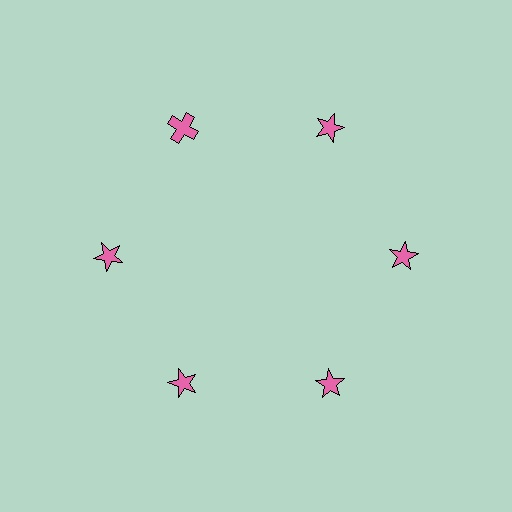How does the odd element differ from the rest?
It has a different shape: cross instead of star.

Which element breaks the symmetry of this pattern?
The pink cross at roughly the 11 o'clock position breaks the symmetry. All other shapes are pink stars.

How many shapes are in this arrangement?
There are 6 shapes arranged in a ring pattern.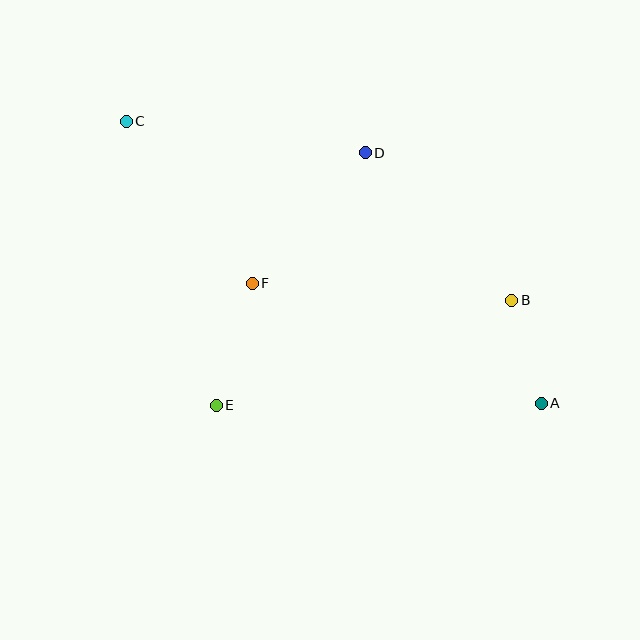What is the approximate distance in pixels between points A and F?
The distance between A and F is approximately 313 pixels.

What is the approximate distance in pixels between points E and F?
The distance between E and F is approximately 127 pixels.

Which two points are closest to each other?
Points A and B are closest to each other.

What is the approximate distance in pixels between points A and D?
The distance between A and D is approximately 306 pixels.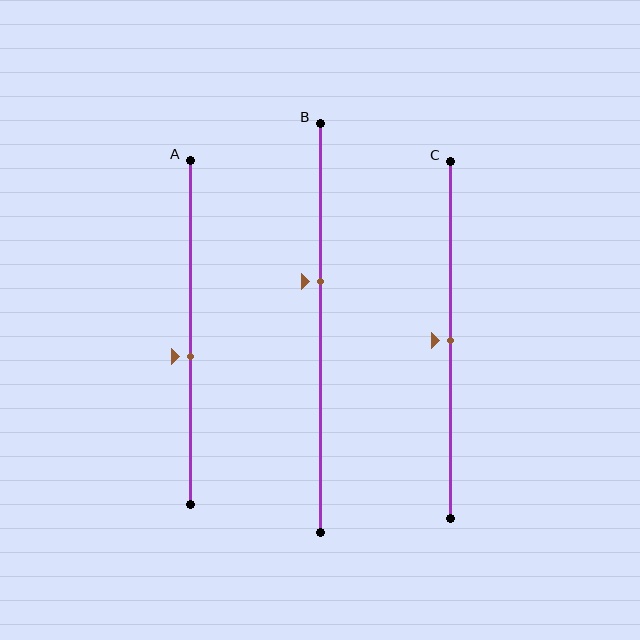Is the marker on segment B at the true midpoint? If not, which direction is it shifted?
No, the marker on segment B is shifted upward by about 11% of the segment length.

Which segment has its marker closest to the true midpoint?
Segment C has its marker closest to the true midpoint.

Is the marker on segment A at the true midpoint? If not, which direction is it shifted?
No, the marker on segment A is shifted downward by about 7% of the segment length.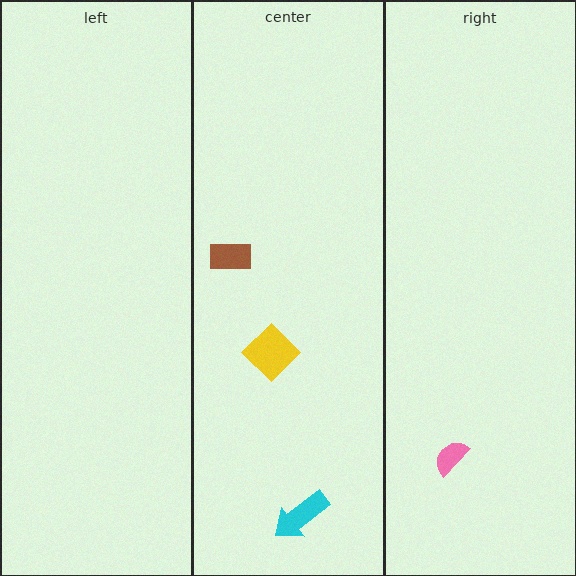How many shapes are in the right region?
1.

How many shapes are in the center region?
3.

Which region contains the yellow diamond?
The center region.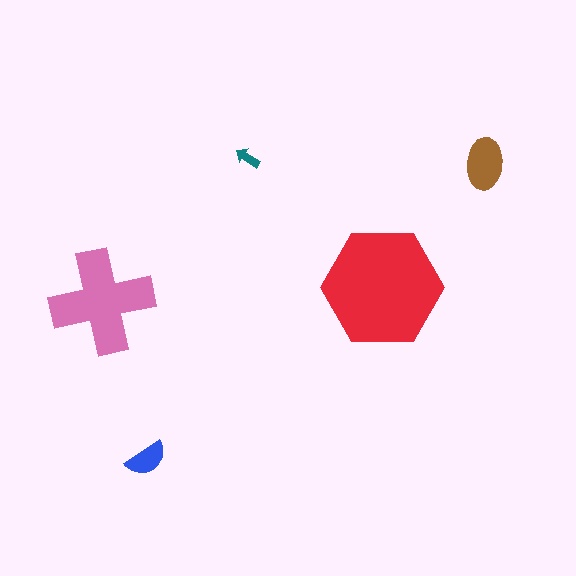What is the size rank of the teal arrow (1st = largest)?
5th.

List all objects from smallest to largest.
The teal arrow, the blue semicircle, the brown ellipse, the pink cross, the red hexagon.